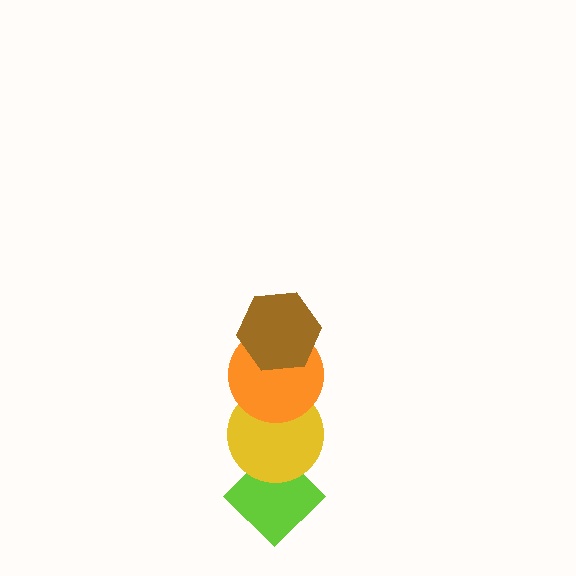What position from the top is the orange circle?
The orange circle is 2nd from the top.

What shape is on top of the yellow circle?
The orange circle is on top of the yellow circle.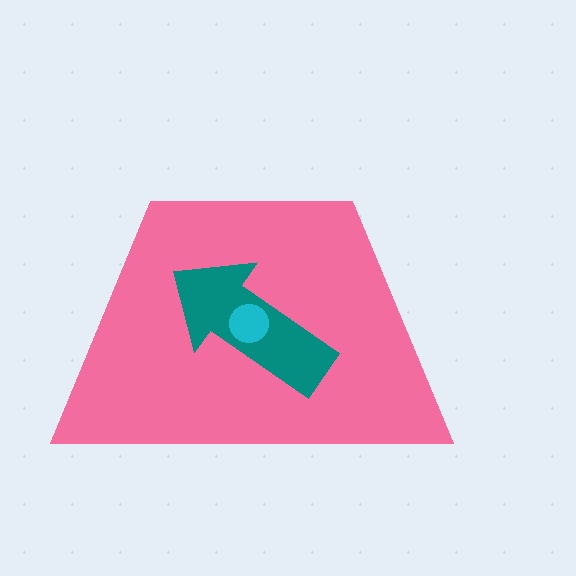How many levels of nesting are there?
3.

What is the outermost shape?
The pink trapezoid.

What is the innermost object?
The cyan circle.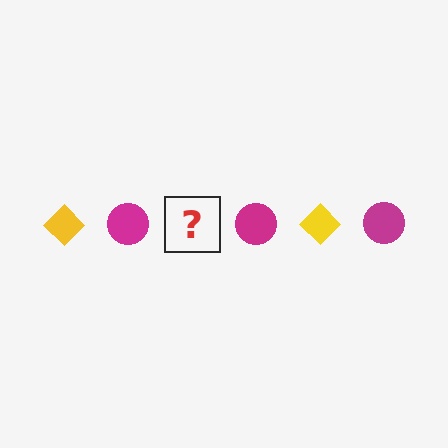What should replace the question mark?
The question mark should be replaced with a yellow diamond.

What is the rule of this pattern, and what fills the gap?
The rule is that the pattern alternates between yellow diamond and magenta circle. The gap should be filled with a yellow diamond.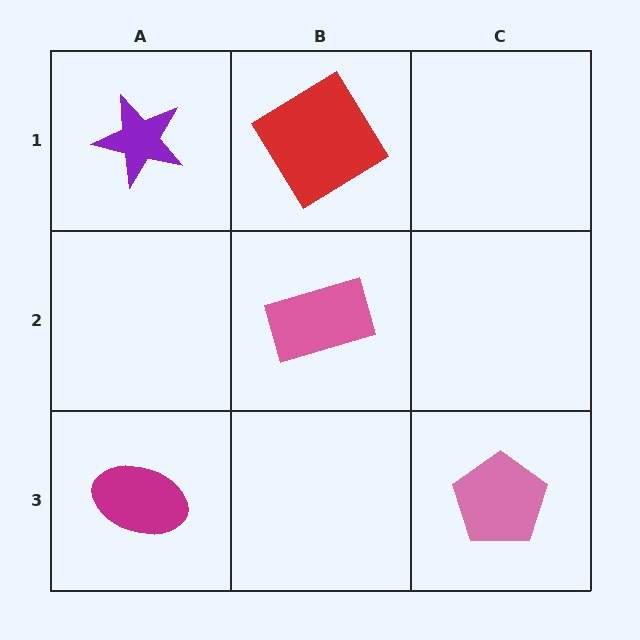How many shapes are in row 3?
2 shapes.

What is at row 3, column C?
A pink pentagon.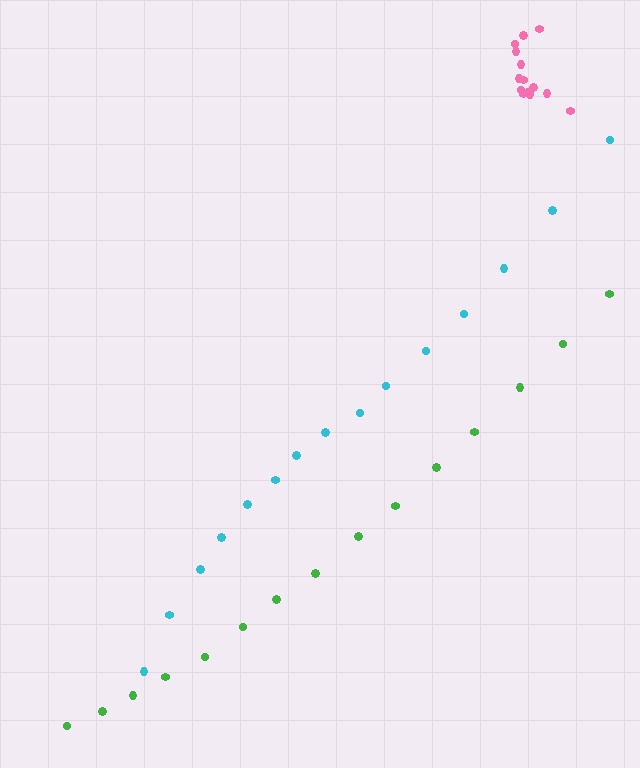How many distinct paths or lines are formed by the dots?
There are 3 distinct paths.